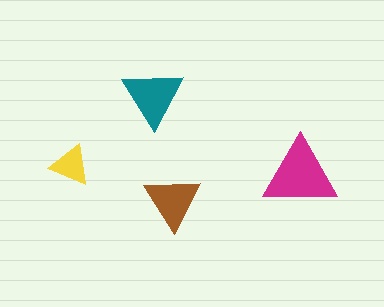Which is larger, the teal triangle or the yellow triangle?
The teal one.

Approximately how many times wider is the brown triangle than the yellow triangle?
About 1.5 times wider.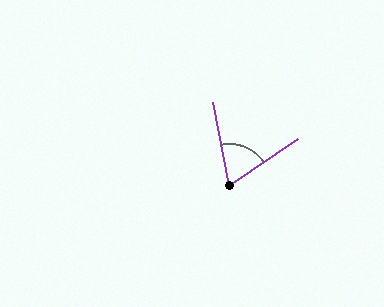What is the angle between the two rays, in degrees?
Approximately 66 degrees.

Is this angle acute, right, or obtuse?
It is acute.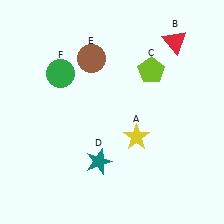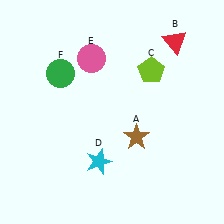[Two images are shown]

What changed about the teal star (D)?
In Image 1, D is teal. In Image 2, it changed to cyan.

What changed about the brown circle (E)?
In Image 1, E is brown. In Image 2, it changed to pink.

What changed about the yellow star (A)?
In Image 1, A is yellow. In Image 2, it changed to brown.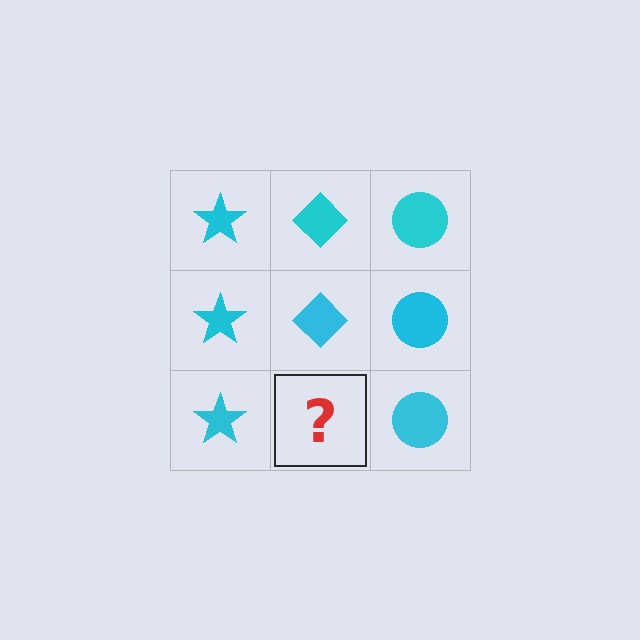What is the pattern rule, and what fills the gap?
The rule is that each column has a consistent shape. The gap should be filled with a cyan diamond.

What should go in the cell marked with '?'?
The missing cell should contain a cyan diamond.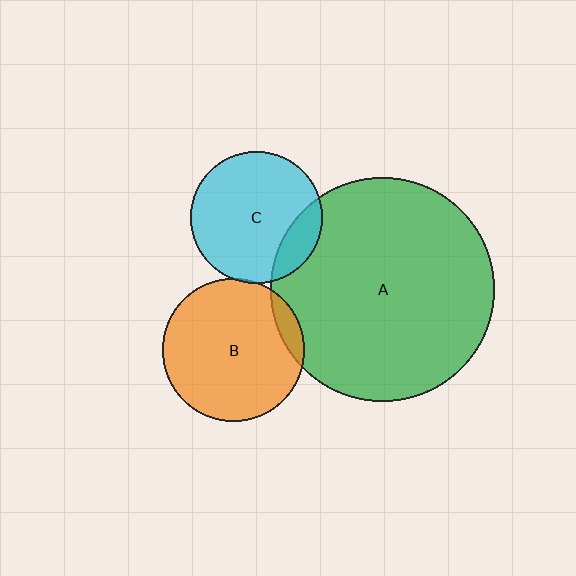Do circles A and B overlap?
Yes.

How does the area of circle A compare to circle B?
Approximately 2.5 times.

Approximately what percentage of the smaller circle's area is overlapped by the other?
Approximately 10%.